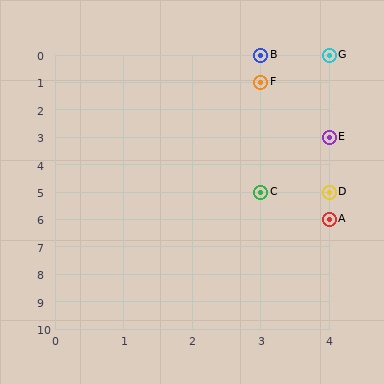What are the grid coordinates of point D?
Point D is at grid coordinates (4, 5).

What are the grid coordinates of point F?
Point F is at grid coordinates (3, 1).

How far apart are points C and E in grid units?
Points C and E are 1 column and 2 rows apart (about 2.2 grid units diagonally).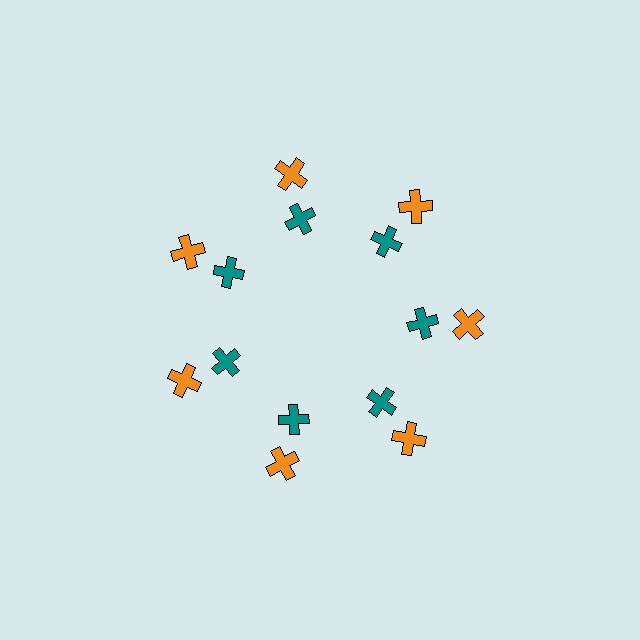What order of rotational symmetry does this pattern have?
This pattern has 7-fold rotational symmetry.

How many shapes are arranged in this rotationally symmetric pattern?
There are 14 shapes, arranged in 7 groups of 2.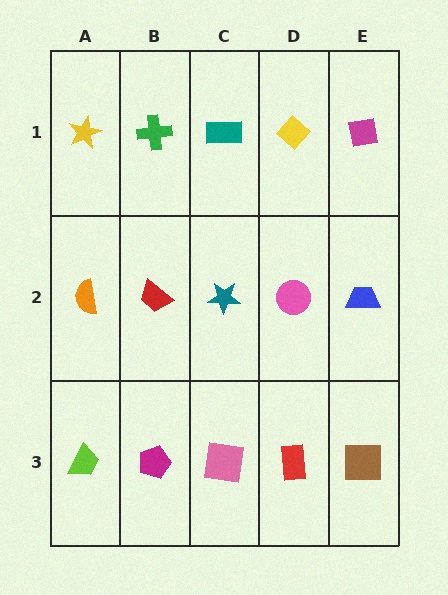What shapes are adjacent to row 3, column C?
A teal star (row 2, column C), a magenta pentagon (row 3, column B), a red rectangle (row 3, column D).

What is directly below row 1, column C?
A teal star.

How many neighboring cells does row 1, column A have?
2.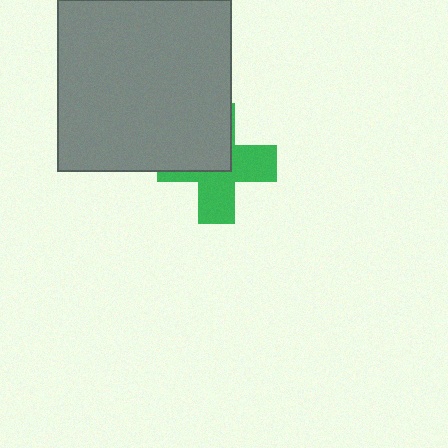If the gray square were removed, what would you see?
You would see the complete green cross.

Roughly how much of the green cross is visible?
About half of it is visible (roughly 55%).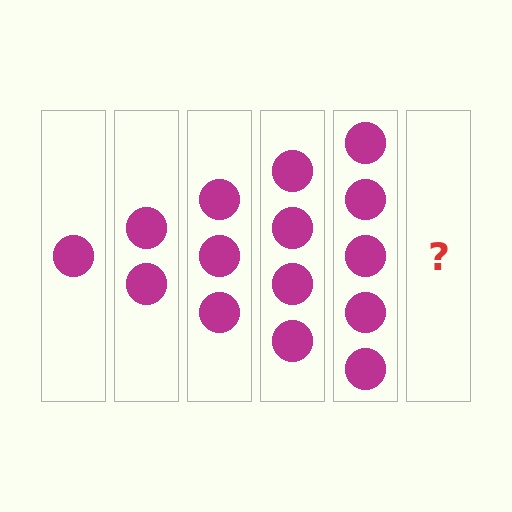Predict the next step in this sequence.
The next step is 6 circles.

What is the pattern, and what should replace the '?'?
The pattern is that each step adds one more circle. The '?' should be 6 circles.